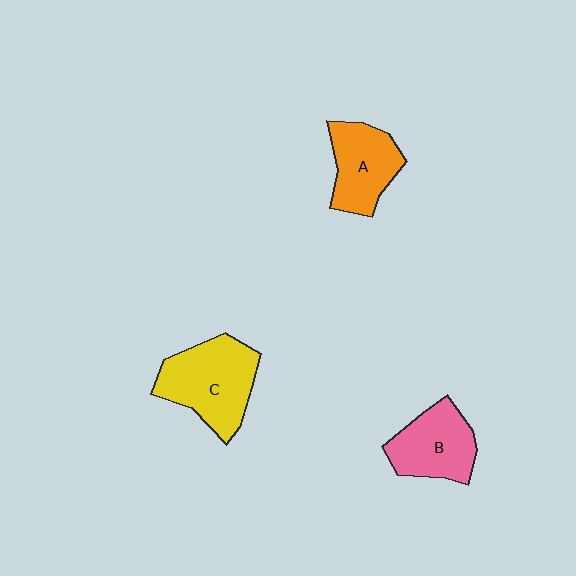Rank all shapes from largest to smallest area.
From largest to smallest: C (yellow), B (pink), A (orange).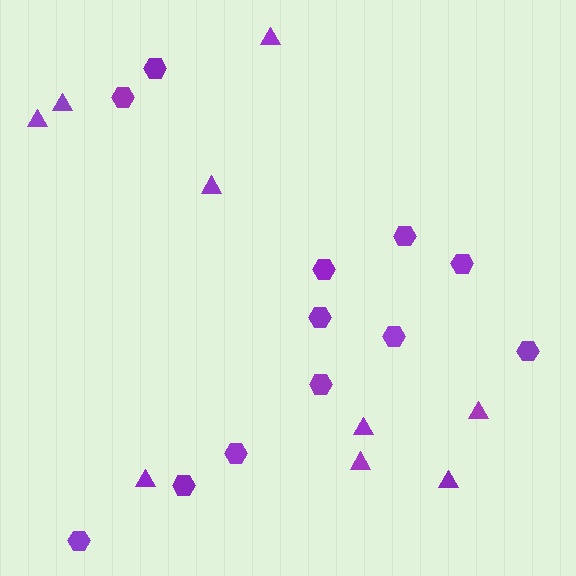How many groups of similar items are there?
There are 2 groups: one group of hexagons (12) and one group of triangles (9).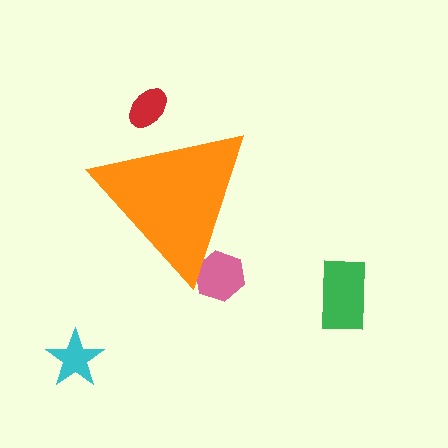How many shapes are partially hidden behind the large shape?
2 shapes are partially hidden.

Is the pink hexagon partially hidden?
Yes, the pink hexagon is partially hidden behind the orange triangle.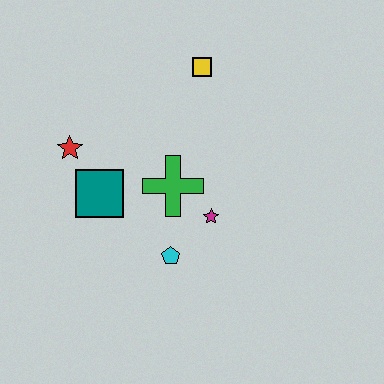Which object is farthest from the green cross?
The yellow square is farthest from the green cross.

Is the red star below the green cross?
No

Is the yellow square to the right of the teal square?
Yes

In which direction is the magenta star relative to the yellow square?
The magenta star is below the yellow square.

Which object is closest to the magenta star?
The green cross is closest to the magenta star.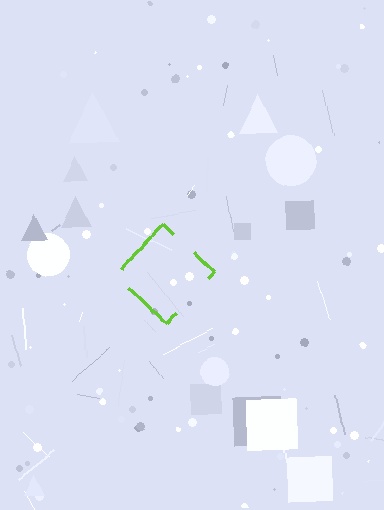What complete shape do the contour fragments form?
The contour fragments form a diamond.